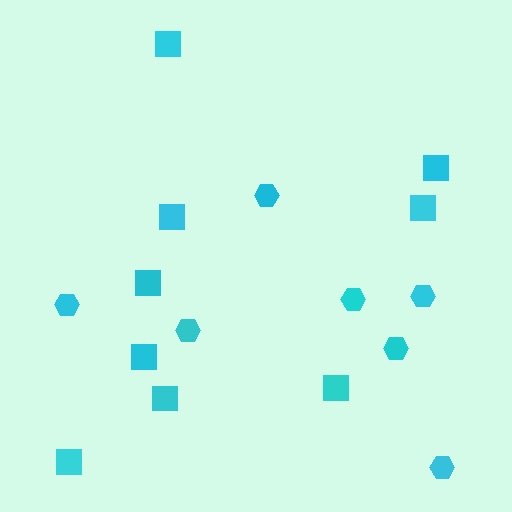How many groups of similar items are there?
There are 2 groups: one group of squares (9) and one group of hexagons (7).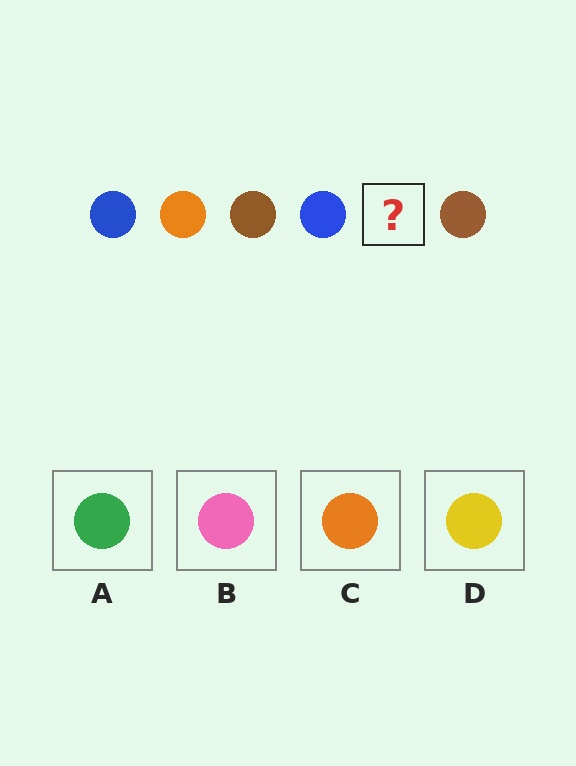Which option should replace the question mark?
Option C.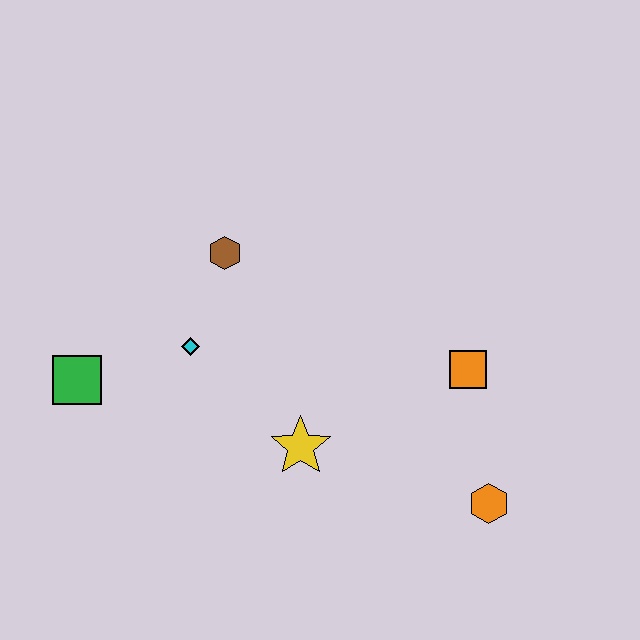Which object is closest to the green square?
The cyan diamond is closest to the green square.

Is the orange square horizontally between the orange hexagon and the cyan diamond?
Yes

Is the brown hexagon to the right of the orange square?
No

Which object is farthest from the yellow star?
The green square is farthest from the yellow star.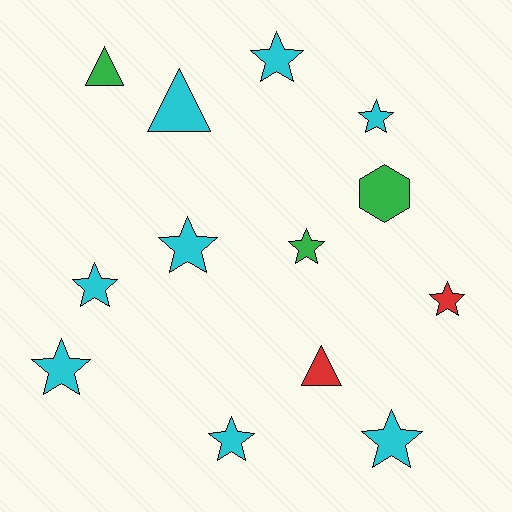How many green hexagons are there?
There is 1 green hexagon.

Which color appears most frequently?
Cyan, with 8 objects.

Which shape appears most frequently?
Star, with 9 objects.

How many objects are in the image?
There are 13 objects.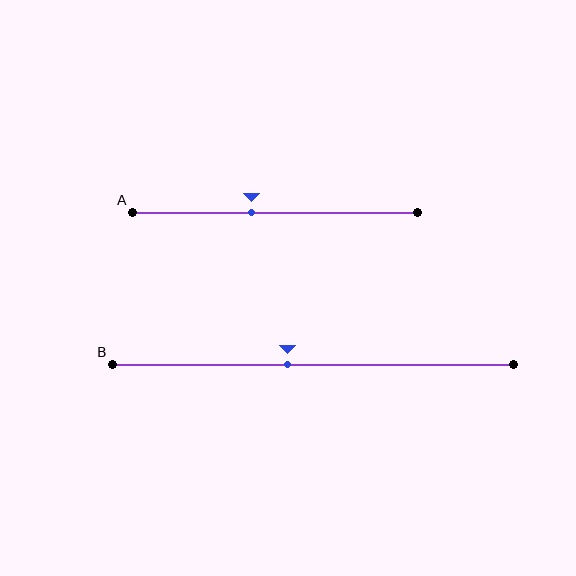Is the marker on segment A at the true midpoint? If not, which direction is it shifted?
No, the marker on segment A is shifted to the left by about 8% of the segment length.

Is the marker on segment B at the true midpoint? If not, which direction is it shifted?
No, the marker on segment B is shifted to the left by about 6% of the segment length.